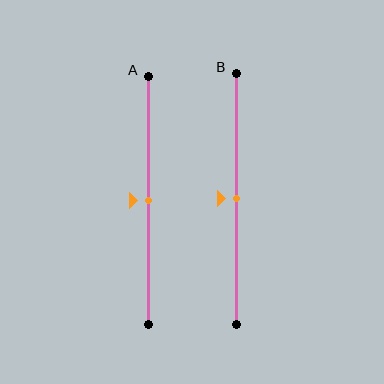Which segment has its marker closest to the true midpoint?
Segment A has its marker closest to the true midpoint.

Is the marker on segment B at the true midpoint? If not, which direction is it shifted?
Yes, the marker on segment B is at the true midpoint.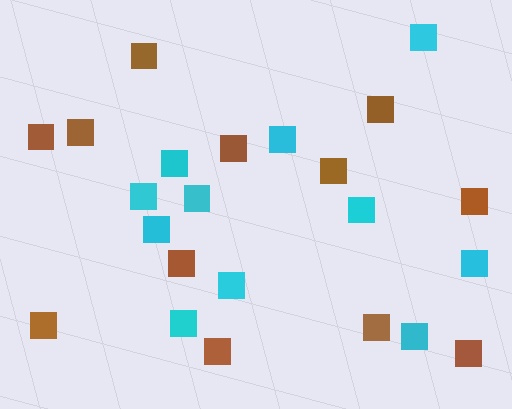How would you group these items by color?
There are 2 groups: one group of cyan squares (11) and one group of brown squares (12).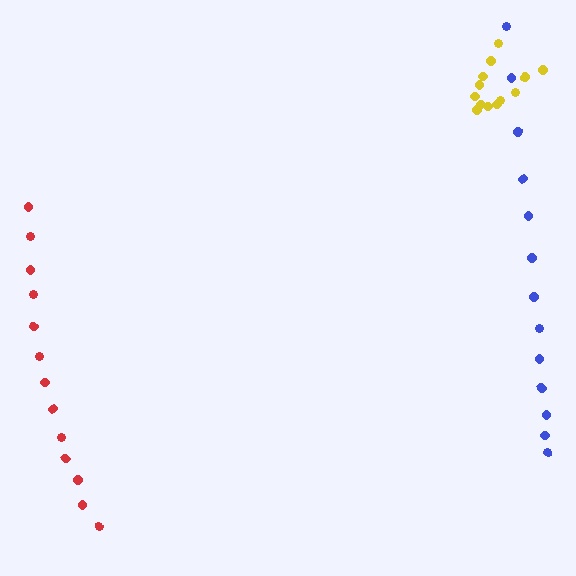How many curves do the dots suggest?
There are 3 distinct paths.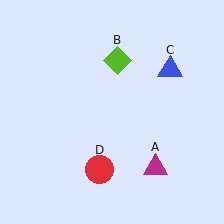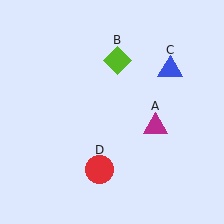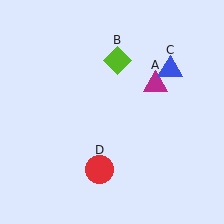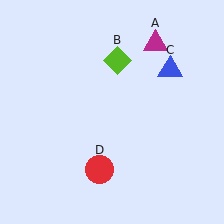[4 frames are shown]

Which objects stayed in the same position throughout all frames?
Lime diamond (object B) and blue triangle (object C) and red circle (object D) remained stationary.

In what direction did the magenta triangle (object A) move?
The magenta triangle (object A) moved up.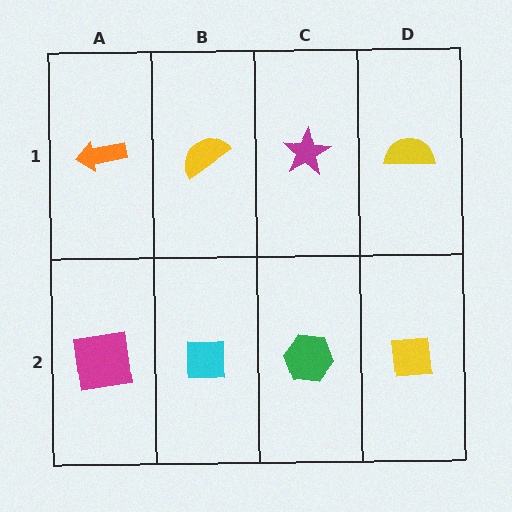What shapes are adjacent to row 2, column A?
An orange arrow (row 1, column A), a cyan square (row 2, column B).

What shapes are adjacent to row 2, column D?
A yellow semicircle (row 1, column D), a green hexagon (row 2, column C).